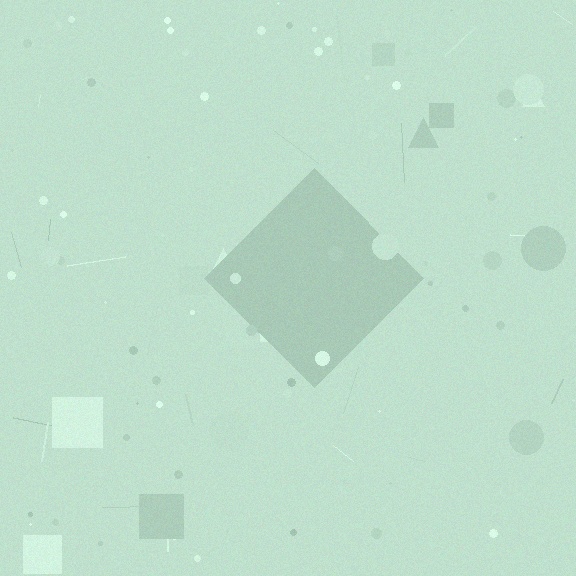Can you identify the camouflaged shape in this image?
The camouflaged shape is a diamond.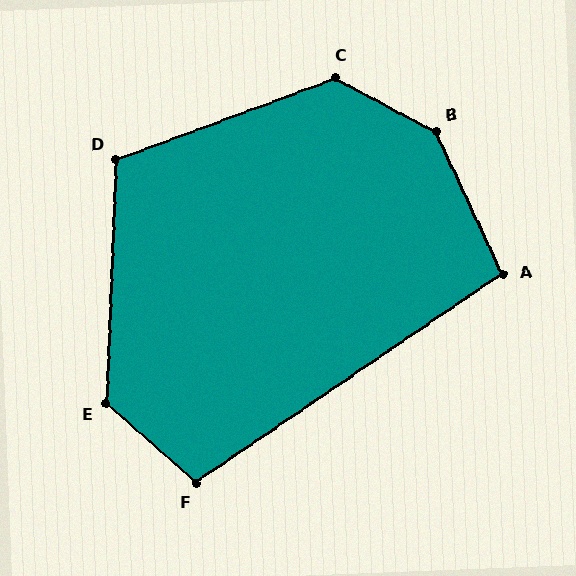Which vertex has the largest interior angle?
B, at approximately 143 degrees.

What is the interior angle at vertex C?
Approximately 132 degrees (obtuse).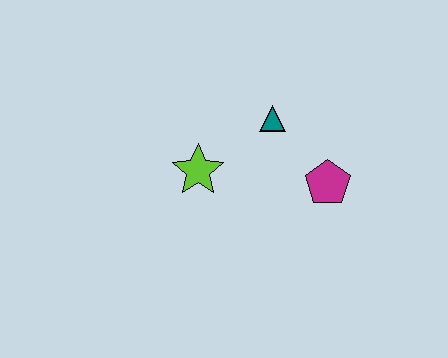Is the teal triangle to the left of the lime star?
No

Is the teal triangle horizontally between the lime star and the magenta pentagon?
Yes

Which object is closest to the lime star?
The teal triangle is closest to the lime star.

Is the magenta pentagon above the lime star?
No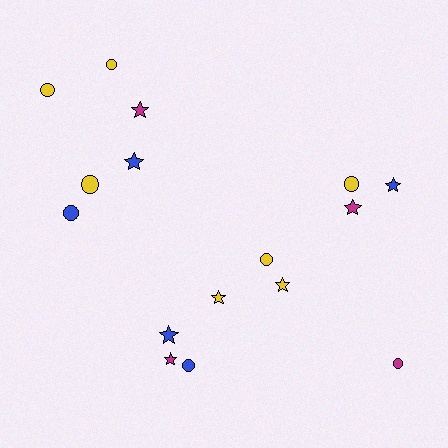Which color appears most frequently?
Yellow, with 7 objects.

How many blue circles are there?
There are 2 blue circles.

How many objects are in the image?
There are 16 objects.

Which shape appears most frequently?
Circle, with 8 objects.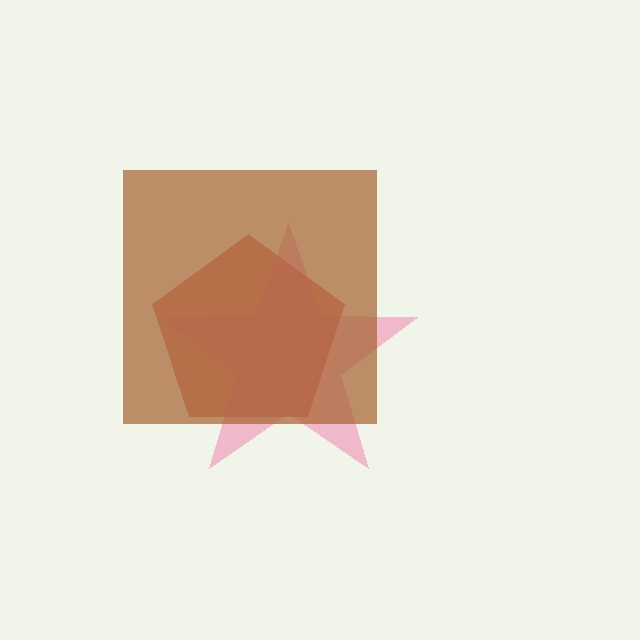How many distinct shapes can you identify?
There are 3 distinct shapes: a red pentagon, a pink star, a brown square.